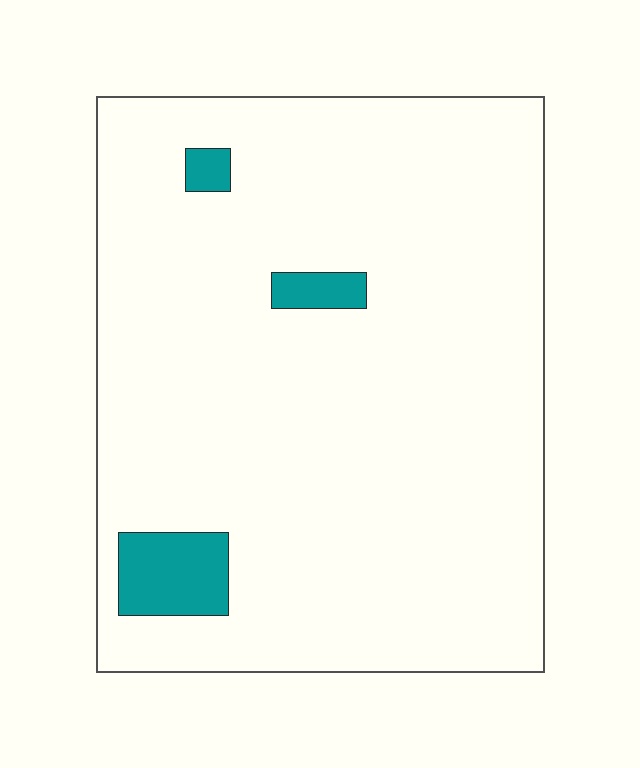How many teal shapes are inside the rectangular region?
3.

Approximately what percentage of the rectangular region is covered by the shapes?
Approximately 5%.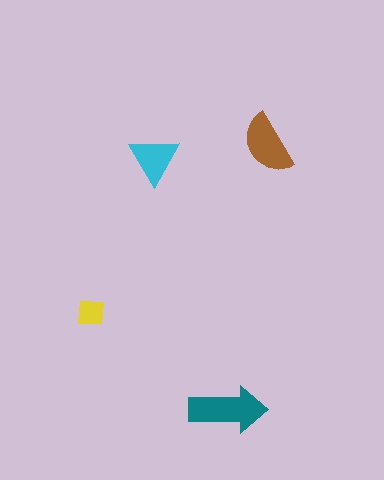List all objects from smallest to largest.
The yellow square, the cyan triangle, the brown semicircle, the teal arrow.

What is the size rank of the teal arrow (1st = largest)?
1st.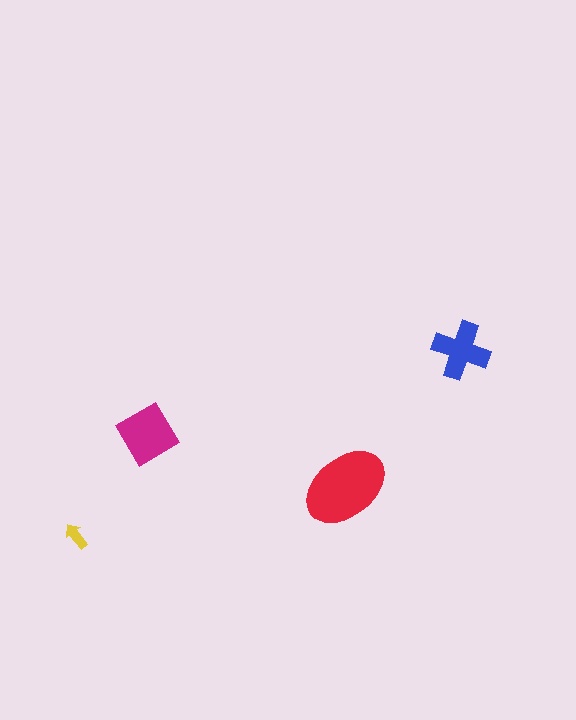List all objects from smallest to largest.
The yellow arrow, the blue cross, the magenta diamond, the red ellipse.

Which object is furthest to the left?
The yellow arrow is leftmost.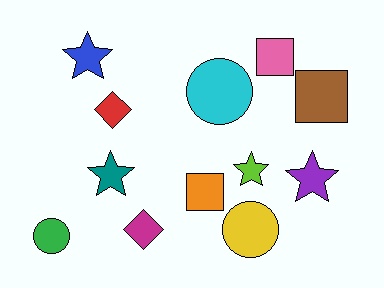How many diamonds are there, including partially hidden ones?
There are 2 diamonds.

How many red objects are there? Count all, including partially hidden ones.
There is 1 red object.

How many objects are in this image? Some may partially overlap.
There are 12 objects.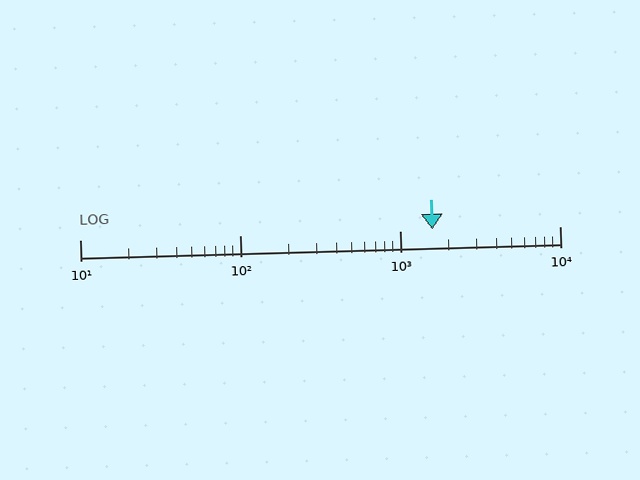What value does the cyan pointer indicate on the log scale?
The pointer indicates approximately 1600.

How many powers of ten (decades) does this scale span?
The scale spans 3 decades, from 10 to 10000.